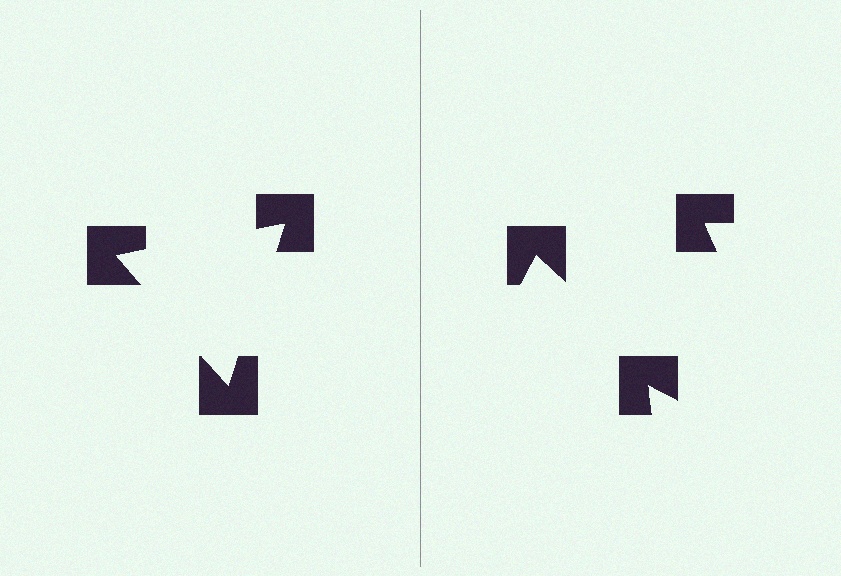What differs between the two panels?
The notched squares are positioned identically on both sides; only the wedge orientations differ. On the left they align to a triangle; on the right they are misaligned.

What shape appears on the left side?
An illusory triangle.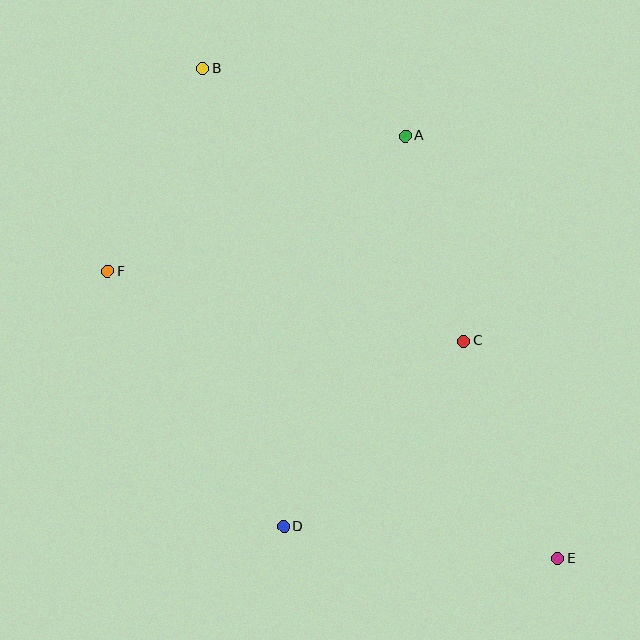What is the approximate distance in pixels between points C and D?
The distance between C and D is approximately 259 pixels.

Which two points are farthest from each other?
Points B and E are farthest from each other.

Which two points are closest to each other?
Points A and C are closest to each other.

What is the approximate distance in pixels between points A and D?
The distance between A and D is approximately 409 pixels.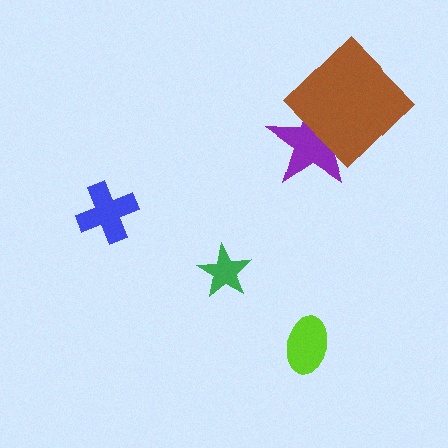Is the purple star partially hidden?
Yes, it is partially covered by another shape.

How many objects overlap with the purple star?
1 object overlaps with the purple star.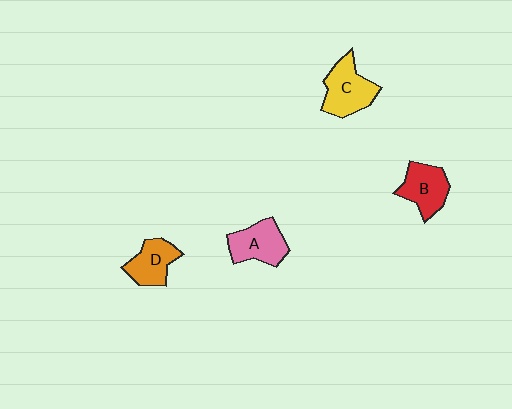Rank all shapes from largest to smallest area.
From largest to smallest: C (yellow), A (pink), B (red), D (orange).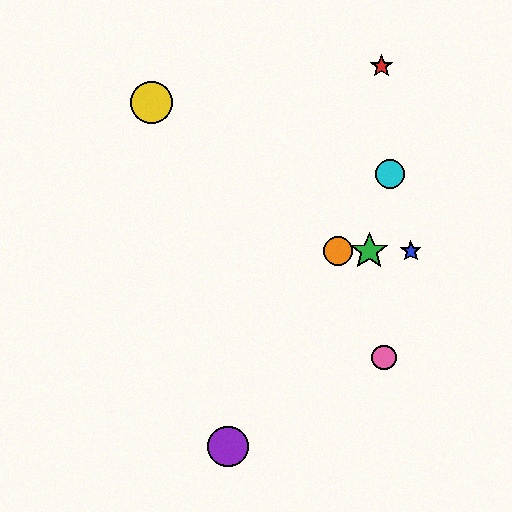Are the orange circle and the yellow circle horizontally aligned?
No, the orange circle is at y≈251 and the yellow circle is at y≈102.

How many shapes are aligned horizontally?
3 shapes (the blue star, the green star, the orange circle) are aligned horizontally.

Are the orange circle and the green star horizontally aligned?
Yes, both are at y≈251.